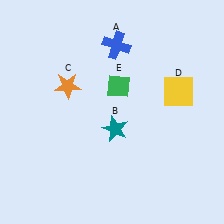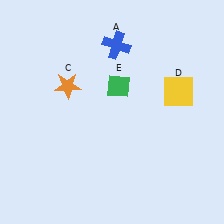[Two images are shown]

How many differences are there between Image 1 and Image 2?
There is 1 difference between the two images.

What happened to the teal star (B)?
The teal star (B) was removed in Image 2. It was in the bottom-right area of Image 1.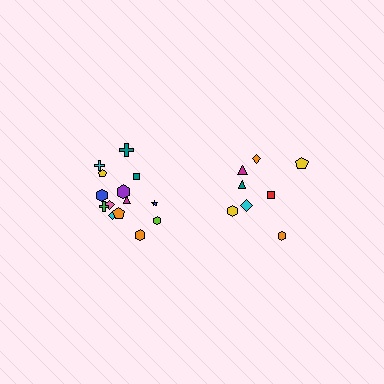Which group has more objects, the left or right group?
The left group.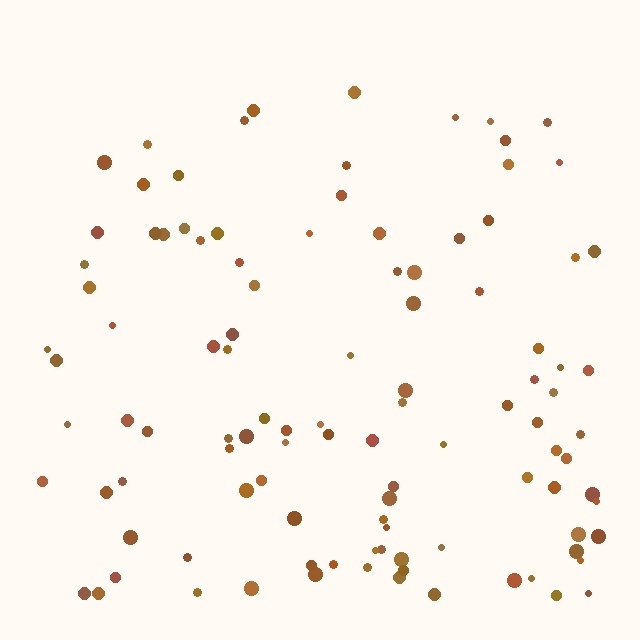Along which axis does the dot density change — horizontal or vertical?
Vertical.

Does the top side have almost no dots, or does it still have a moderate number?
Still a moderate number, just noticeably fewer than the bottom.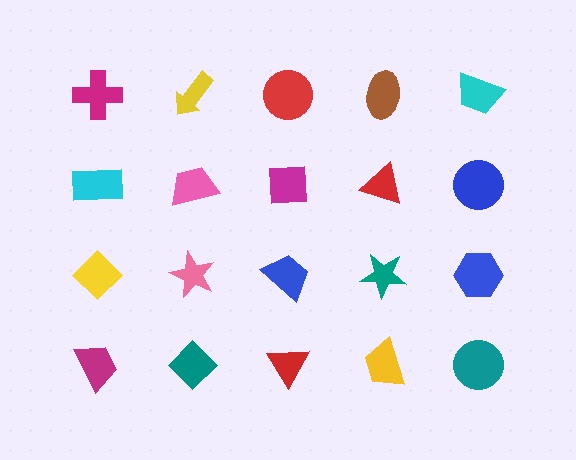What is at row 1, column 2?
A yellow arrow.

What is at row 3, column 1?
A yellow diamond.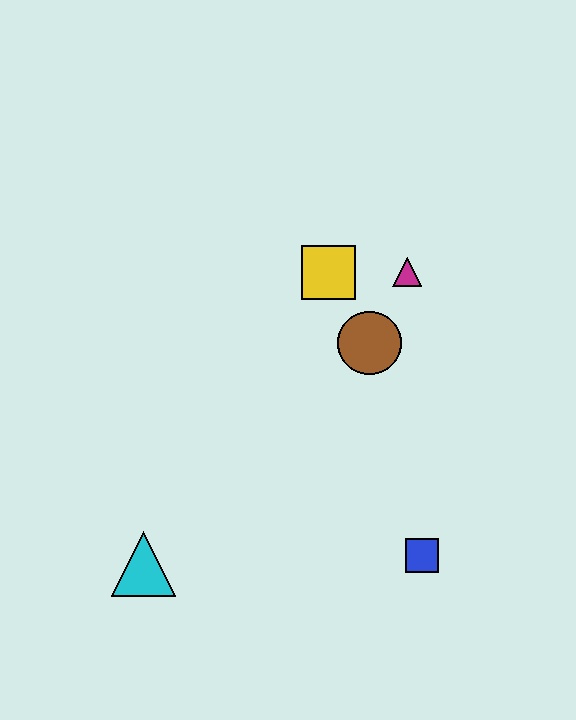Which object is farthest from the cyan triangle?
The magenta triangle is farthest from the cyan triangle.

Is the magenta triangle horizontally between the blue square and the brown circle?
Yes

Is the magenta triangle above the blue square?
Yes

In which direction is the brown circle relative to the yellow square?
The brown circle is below the yellow square.